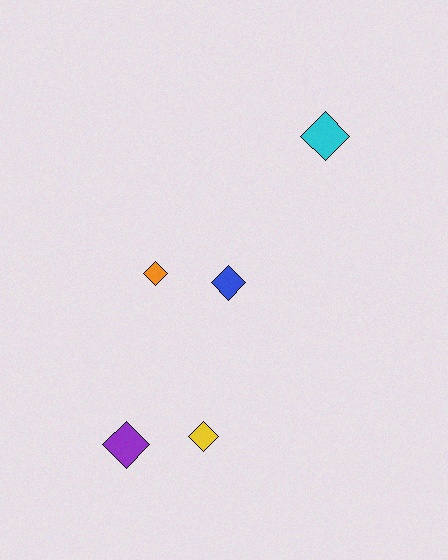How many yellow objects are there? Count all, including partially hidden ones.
There is 1 yellow object.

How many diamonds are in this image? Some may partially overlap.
There are 5 diamonds.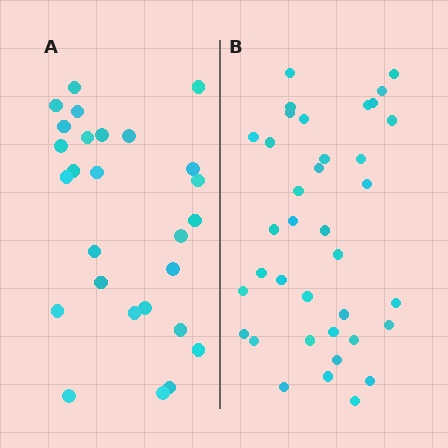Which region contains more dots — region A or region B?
Region B (the right region) has more dots.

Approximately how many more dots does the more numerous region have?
Region B has roughly 10 or so more dots than region A.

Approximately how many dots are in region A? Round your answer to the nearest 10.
About 30 dots. (The exact count is 27, which rounds to 30.)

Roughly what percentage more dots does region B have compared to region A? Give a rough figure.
About 35% more.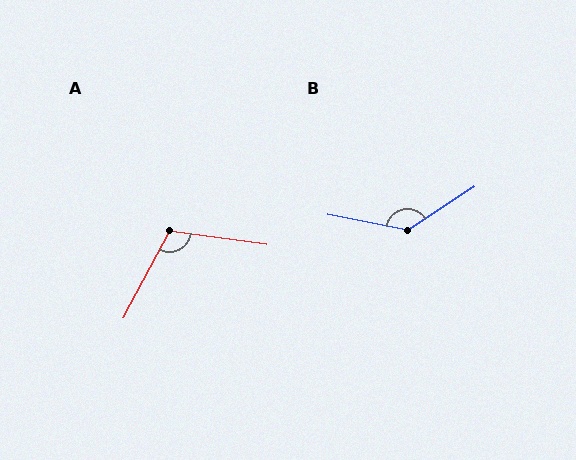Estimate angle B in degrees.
Approximately 136 degrees.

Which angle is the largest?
B, at approximately 136 degrees.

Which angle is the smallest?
A, at approximately 110 degrees.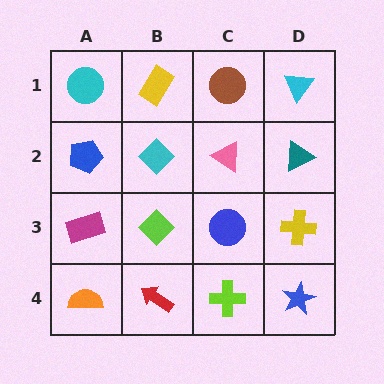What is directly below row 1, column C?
A pink triangle.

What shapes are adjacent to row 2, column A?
A cyan circle (row 1, column A), a magenta rectangle (row 3, column A), a cyan diamond (row 2, column B).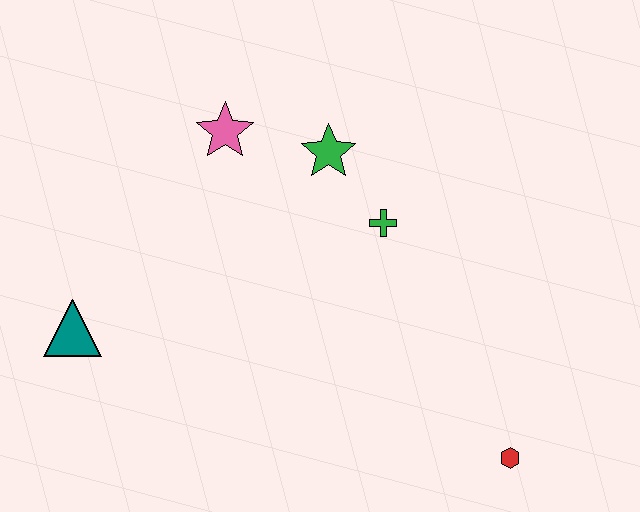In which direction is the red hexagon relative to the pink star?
The red hexagon is below the pink star.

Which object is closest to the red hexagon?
The green cross is closest to the red hexagon.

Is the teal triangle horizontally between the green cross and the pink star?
No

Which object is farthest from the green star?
The red hexagon is farthest from the green star.